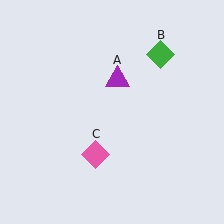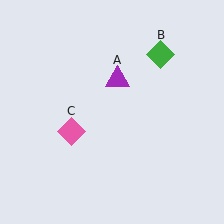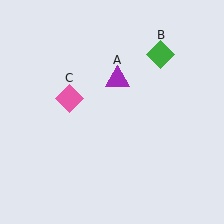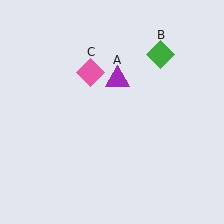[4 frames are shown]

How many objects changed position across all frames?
1 object changed position: pink diamond (object C).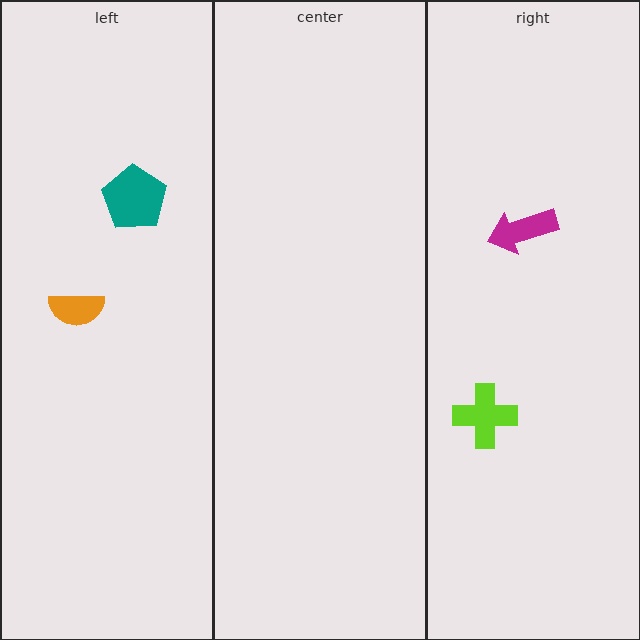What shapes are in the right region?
The magenta arrow, the lime cross.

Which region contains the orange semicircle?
The left region.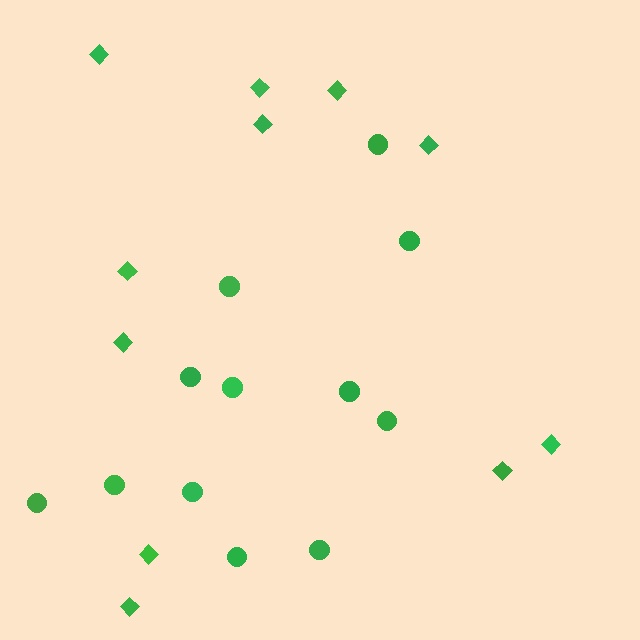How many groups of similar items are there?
There are 2 groups: one group of circles (12) and one group of diamonds (11).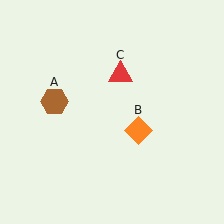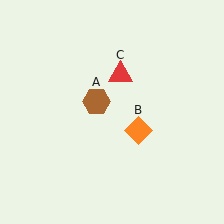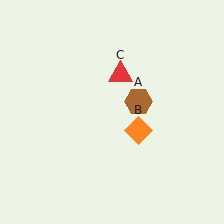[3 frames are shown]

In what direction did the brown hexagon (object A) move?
The brown hexagon (object A) moved right.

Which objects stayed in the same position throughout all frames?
Orange diamond (object B) and red triangle (object C) remained stationary.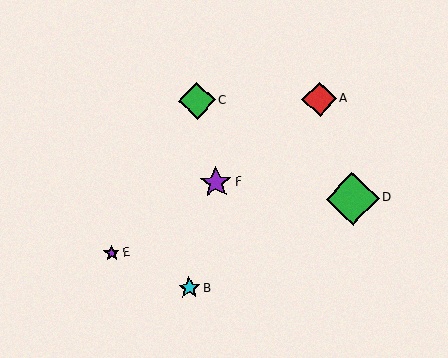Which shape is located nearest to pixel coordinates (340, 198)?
The green diamond (labeled D) at (352, 199) is nearest to that location.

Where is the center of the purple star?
The center of the purple star is at (112, 253).